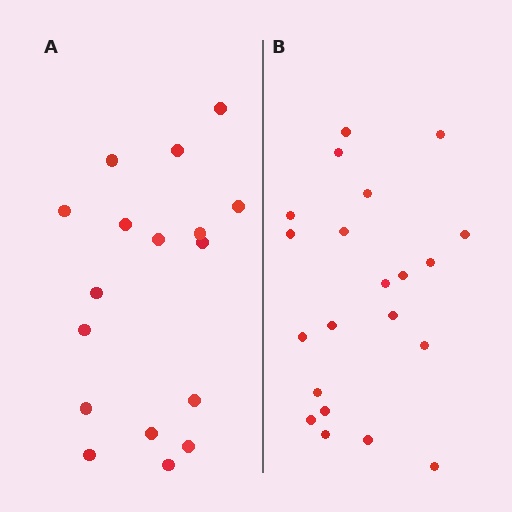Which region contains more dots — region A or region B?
Region B (the right region) has more dots.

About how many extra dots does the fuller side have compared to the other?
Region B has about 4 more dots than region A.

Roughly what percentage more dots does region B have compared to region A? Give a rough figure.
About 25% more.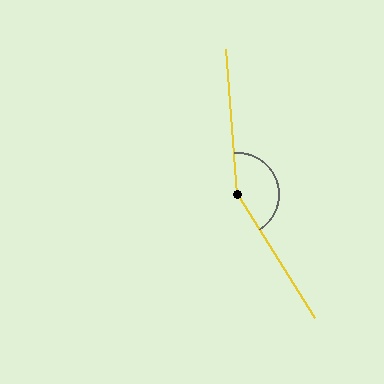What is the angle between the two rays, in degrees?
Approximately 152 degrees.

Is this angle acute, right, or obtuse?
It is obtuse.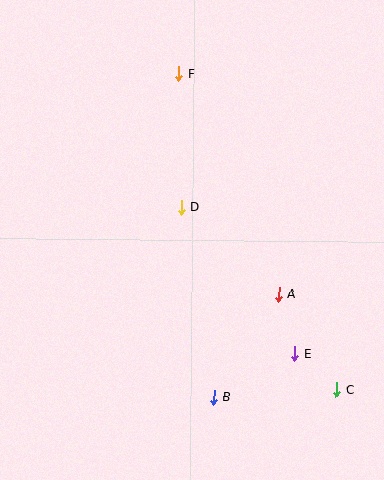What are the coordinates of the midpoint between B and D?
The midpoint between B and D is at (198, 302).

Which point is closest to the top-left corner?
Point F is closest to the top-left corner.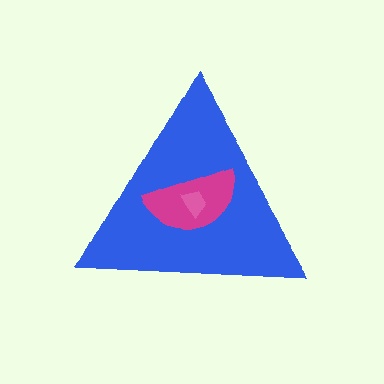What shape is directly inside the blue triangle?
The magenta semicircle.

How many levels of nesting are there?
3.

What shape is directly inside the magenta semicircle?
The pink trapezoid.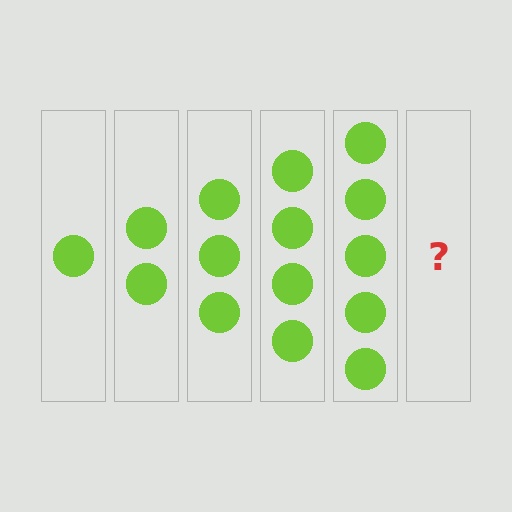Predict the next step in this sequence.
The next step is 6 circles.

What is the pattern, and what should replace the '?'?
The pattern is that each step adds one more circle. The '?' should be 6 circles.